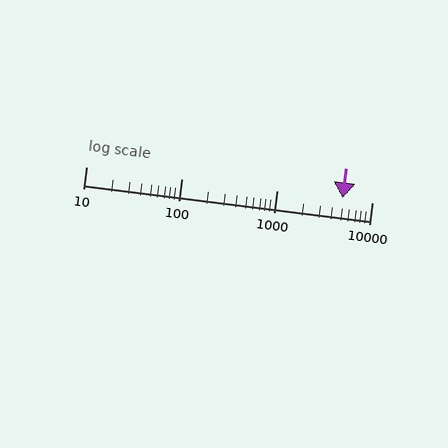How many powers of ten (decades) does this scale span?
The scale spans 3 decades, from 10 to 10000.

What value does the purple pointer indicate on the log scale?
The pointer indicates approximately 4900.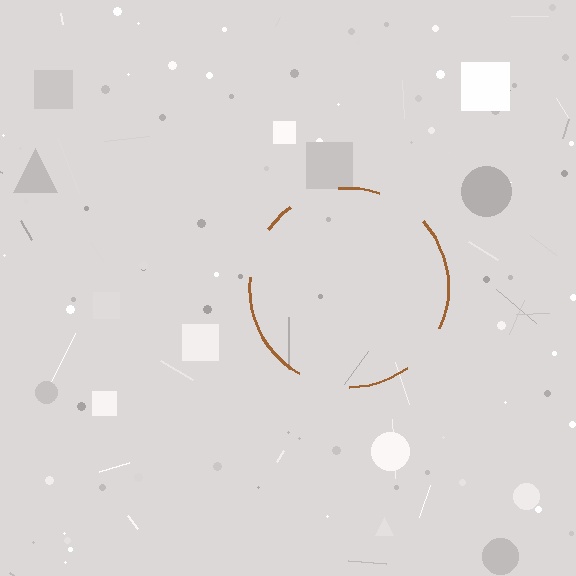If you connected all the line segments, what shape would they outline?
They would outline a circle.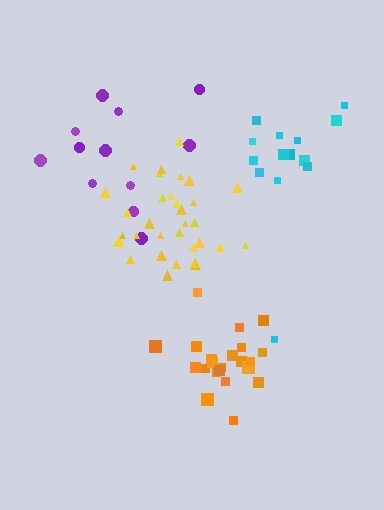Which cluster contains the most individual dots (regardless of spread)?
Yellow (32).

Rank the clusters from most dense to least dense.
orange, yellow, purple, cyan.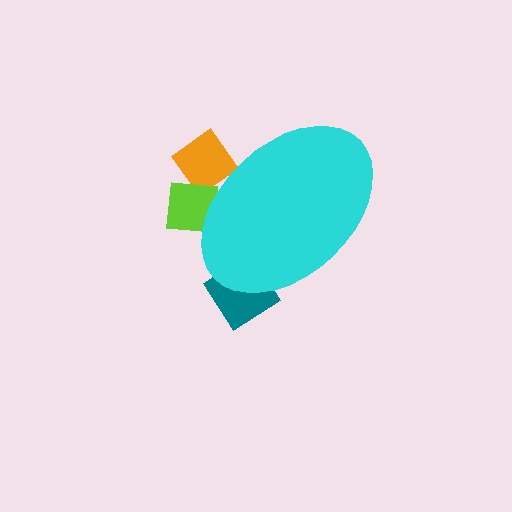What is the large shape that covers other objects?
A cyan ellipse.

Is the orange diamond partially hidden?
Yes, the orange diamond is partially hidden behind the cyan ellipse.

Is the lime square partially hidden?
Yes, the lime square is partially hidden behind the cyan ellipse.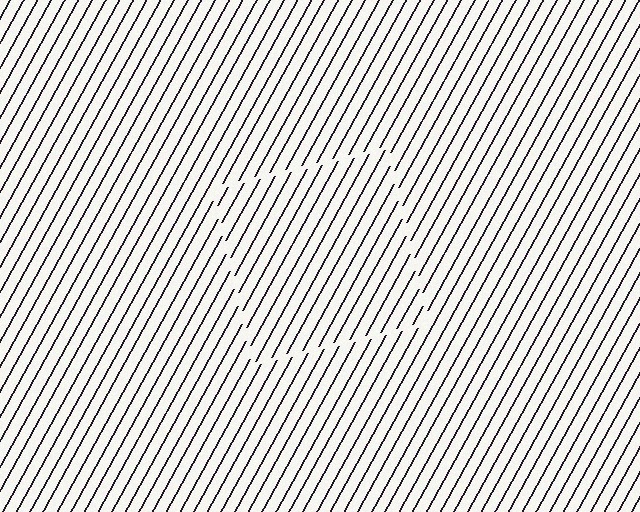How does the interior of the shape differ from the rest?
The interior of the shape contains the same grating, shifted by half a period — the contour is defined by the phase discontinuity where line-ends from the inner and outer gratings abut.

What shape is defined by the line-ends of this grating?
An illusory square. The interior of the shape contains the same grating, shifted by half a period — the contour is defined by the phase discontinuity where line-ends from the inner and outer gratings abut.